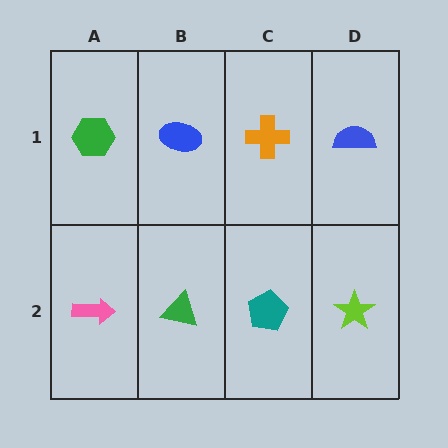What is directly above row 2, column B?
A blue ellipse.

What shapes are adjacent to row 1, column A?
A pink arrow (row 2, column A), a blue ellipse (row 1, column B).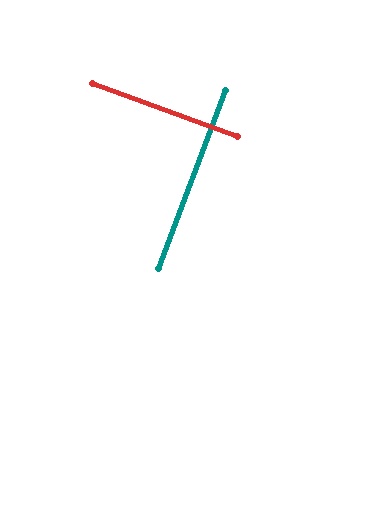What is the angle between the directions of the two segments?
Approximately 90 degrees.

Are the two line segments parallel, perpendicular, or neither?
Perpendicular — they meet at approximately 90°.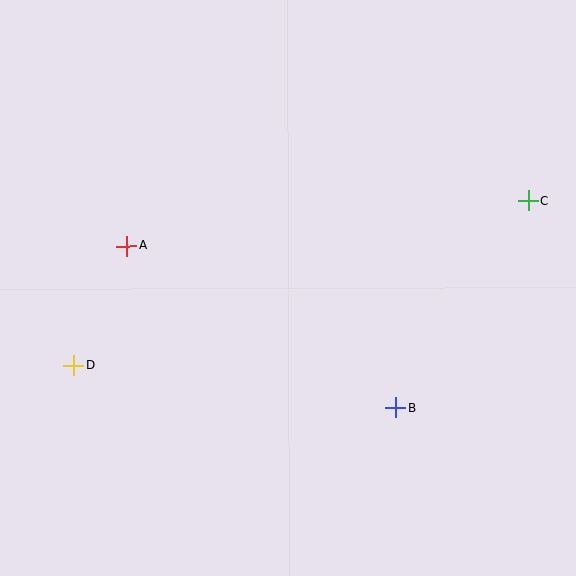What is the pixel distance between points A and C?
The distance between A and C is 404 pixels.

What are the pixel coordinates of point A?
Point A is at (127, 246).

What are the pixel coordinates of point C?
Point C is at (528, 201).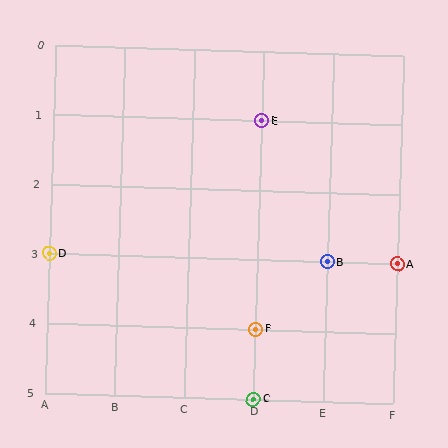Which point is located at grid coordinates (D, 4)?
Point F is at (D, 4).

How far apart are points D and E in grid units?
Points D and E are 3 columns and 2 rows apart (about 3.6 grid units diagonally).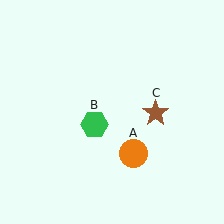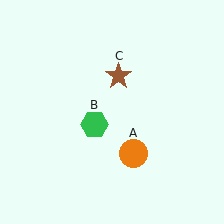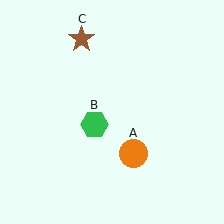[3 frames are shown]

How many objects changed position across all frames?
1 object changed position: brown star (object C).